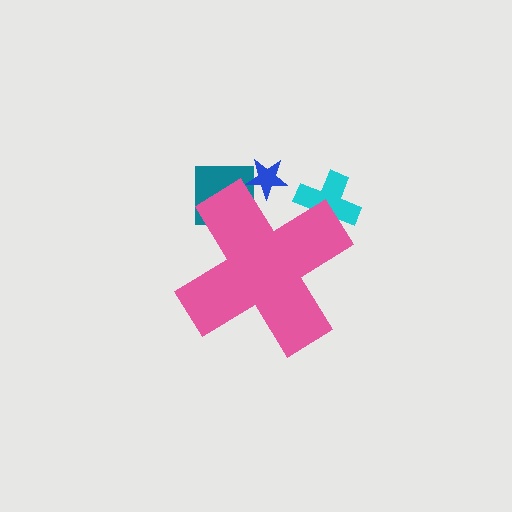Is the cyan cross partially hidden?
Yes, the cyan cross is partially hidden behind the pink cross.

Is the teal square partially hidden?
Yes, the teal square is partially hidden behind the pink cross.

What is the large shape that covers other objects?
A pink cross.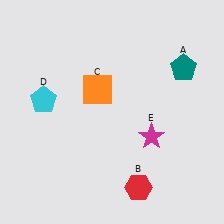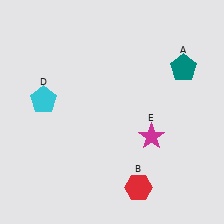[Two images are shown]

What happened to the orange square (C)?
The orange square (C) was removed in Image 2. It was in the top-left area of Image 1.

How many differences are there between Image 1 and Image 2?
There is 1 difference between the two images.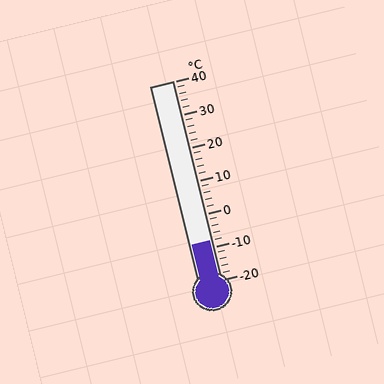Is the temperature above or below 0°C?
The temperature is below 0°C.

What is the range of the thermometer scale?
The thermometer scale ranges from -20°C to 40°C.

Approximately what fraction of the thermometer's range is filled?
The thermometer is filled to approximately 20% of its range.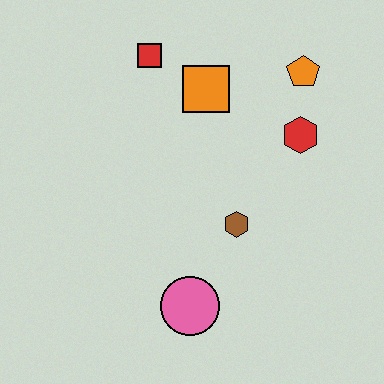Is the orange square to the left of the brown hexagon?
Yes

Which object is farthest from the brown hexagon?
The red square is farthest from the brown hexagon.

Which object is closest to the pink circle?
The brown hexagon is closest to the pink circle.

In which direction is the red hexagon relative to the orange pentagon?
The red hexagon is below the orange pentagon.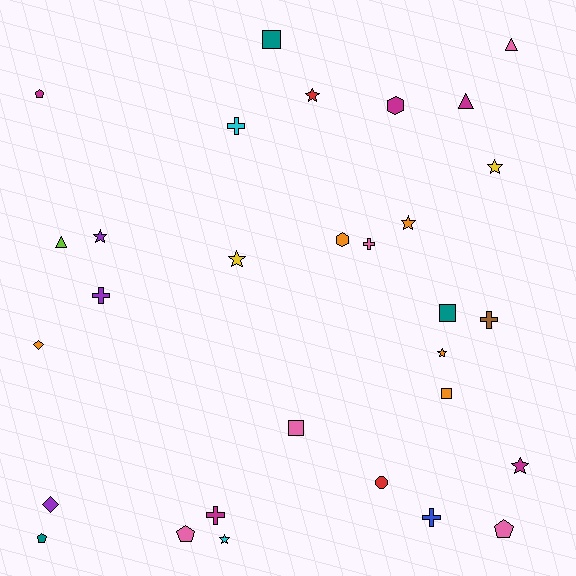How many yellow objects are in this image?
There are 2 yellow objects.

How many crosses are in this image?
There are 6 crosses.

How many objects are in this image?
There are 30 objects.